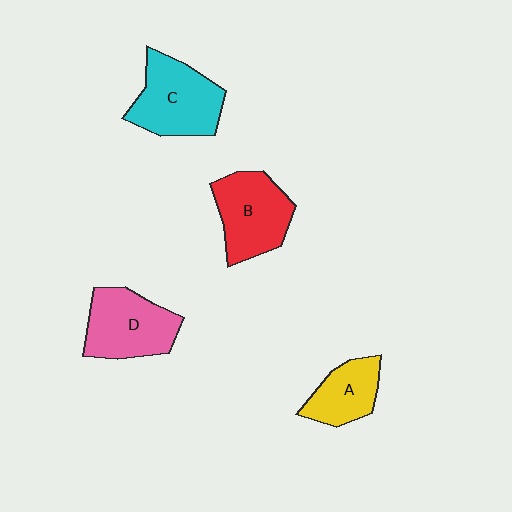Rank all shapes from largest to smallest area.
From largest to smallest: C (cyan), B (red), D (pink), A (yellow).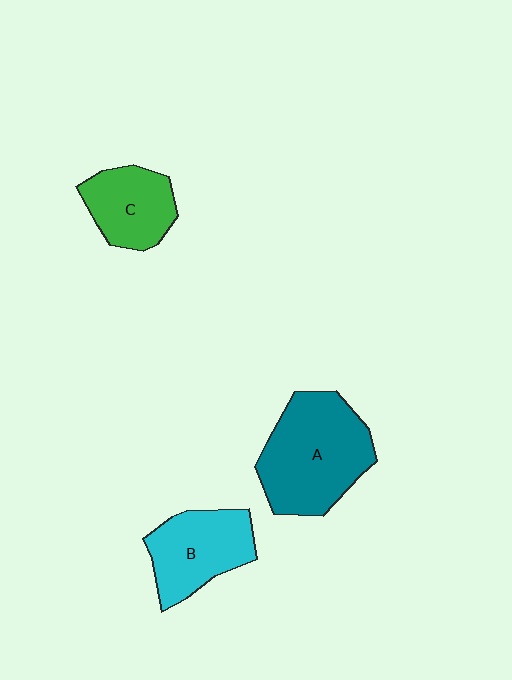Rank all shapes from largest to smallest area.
From largest to smallest: A (teal), B (cyan), C (green).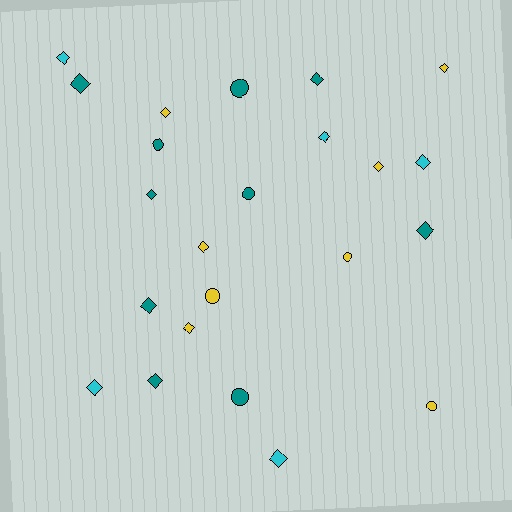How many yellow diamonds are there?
There are 5 yellow diamonds.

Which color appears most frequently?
Teal, with 10 objects.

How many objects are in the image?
There are 23 objects.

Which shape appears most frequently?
Diamond, with 16 objects.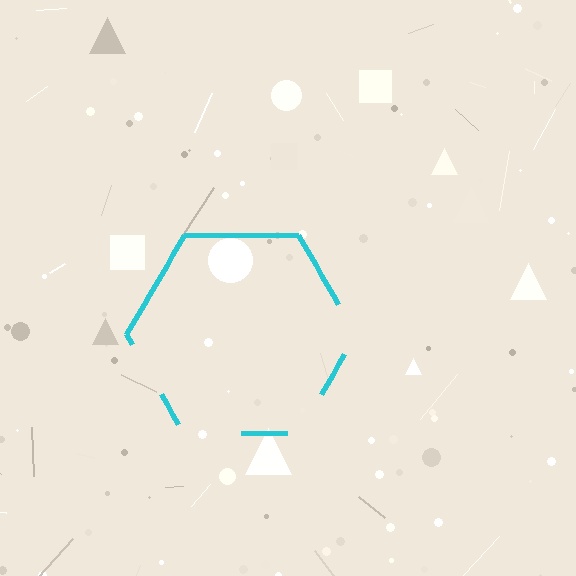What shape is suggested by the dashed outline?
The dashed outline suggests a hexagon.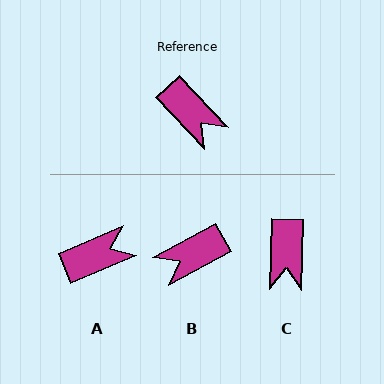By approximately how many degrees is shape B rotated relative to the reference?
Approximately 104 degrees clockwise.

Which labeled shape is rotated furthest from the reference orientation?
B, about 104 degrees away.